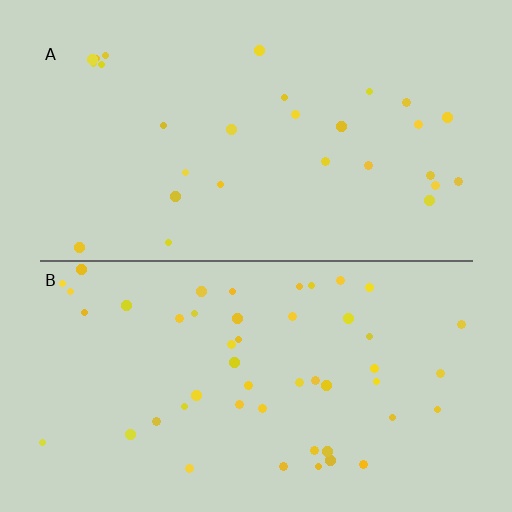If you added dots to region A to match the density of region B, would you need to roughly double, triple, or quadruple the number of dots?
Approximately double.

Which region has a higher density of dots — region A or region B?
B (the bottom).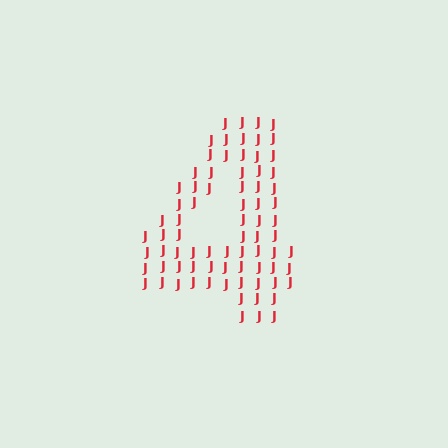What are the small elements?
The small elements are letter J's.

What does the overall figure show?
The overall figure shows the digit 4.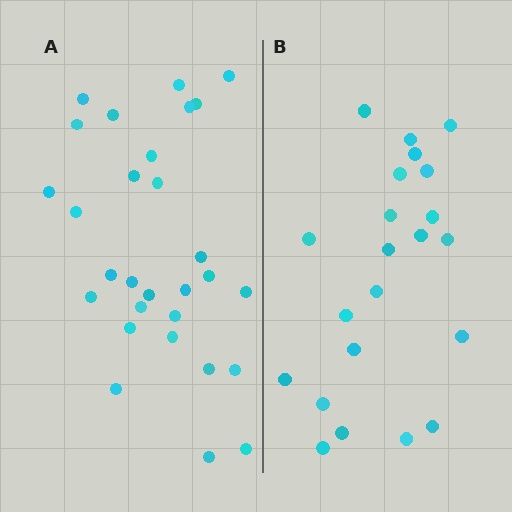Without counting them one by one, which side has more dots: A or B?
Region A (the left region) has more dots.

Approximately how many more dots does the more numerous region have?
Region A has roughly 8 or so more dots than region B.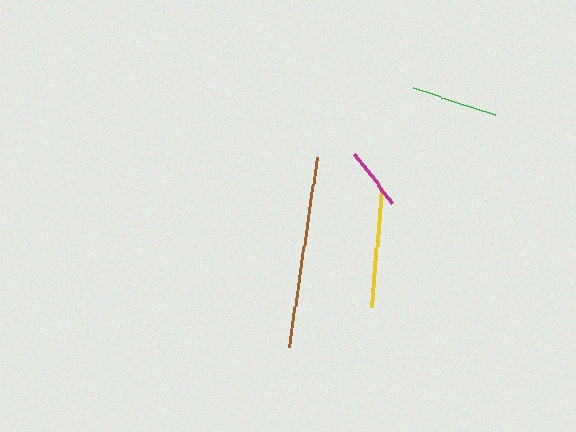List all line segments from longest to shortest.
From longest to shortest: brown, yellow, green, magenta.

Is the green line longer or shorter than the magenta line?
The green line is longer than the magenta line.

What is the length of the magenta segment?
The magenta segment is approximately 62 pixels long.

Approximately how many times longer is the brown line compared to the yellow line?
The brown line is approximately 1.6 times the length of the yellow line.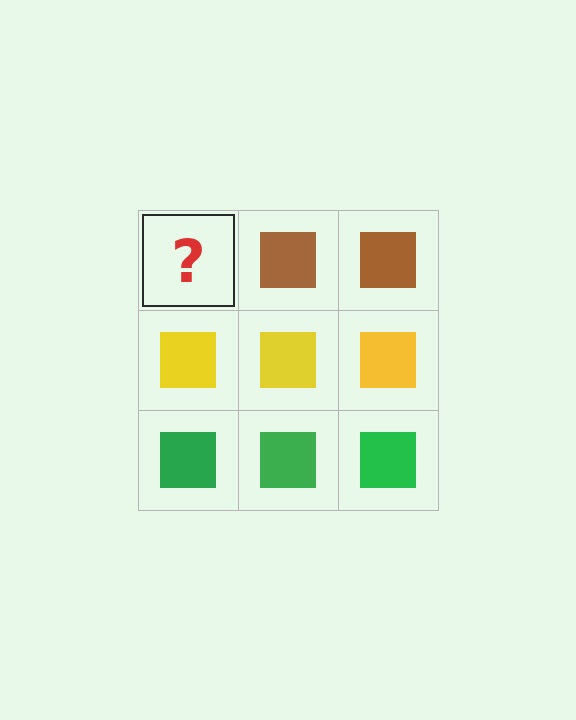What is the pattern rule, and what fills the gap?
The rule is that each row has a consistent color. The gap should be filled with a brown square.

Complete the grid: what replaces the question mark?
The question mark should be replaced with a brown square.